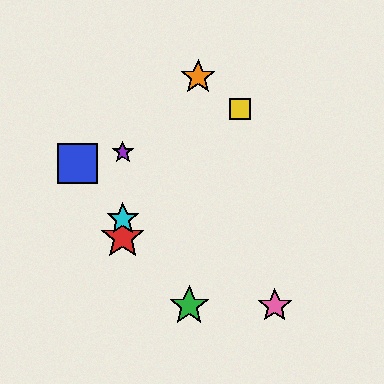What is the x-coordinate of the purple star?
The purple star is at x≈123.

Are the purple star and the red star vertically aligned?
Yes, both are at x≈123.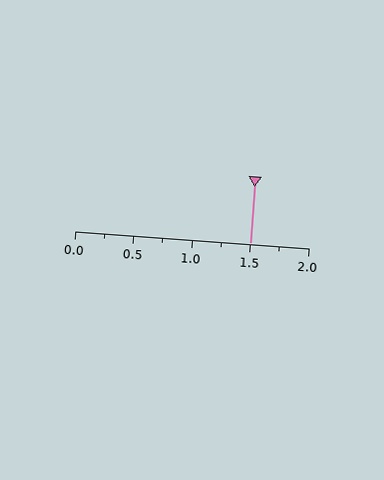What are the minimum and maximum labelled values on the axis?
The axis runs from 0.0 to 2.0.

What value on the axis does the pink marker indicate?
The marker indicates approximately 1.5.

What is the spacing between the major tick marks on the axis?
The major ticks are spaced 0.5 apart.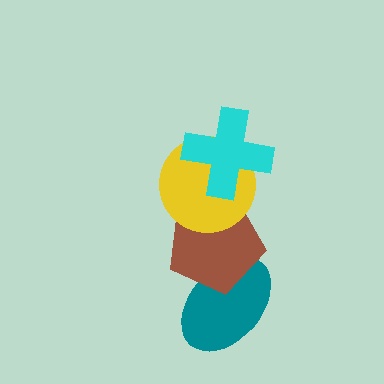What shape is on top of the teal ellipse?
The brown pentagon is on top of the teal ellipse.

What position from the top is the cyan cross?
The cyan cross is 1st from the top.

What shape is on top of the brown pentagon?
The yellow circle is on top of the brown pentagon.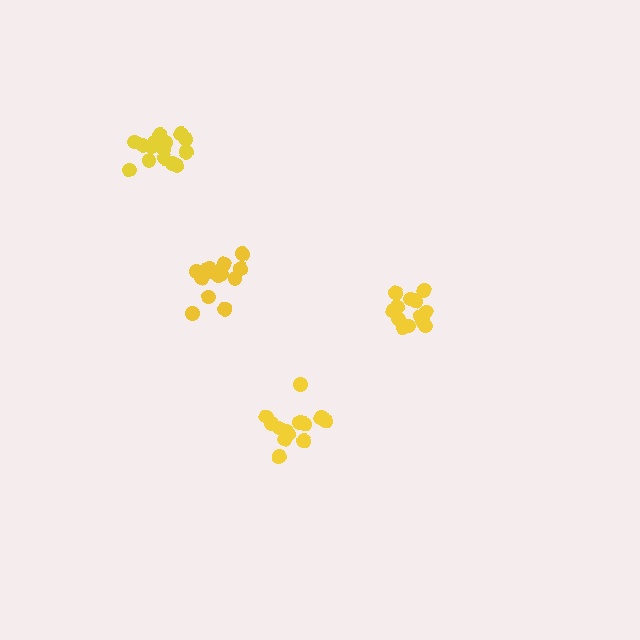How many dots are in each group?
Group 1: 15 dots, Group 2: 13 dots, Group 3: 14 dots, Group 4: 13 dots (55 total).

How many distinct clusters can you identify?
There are 4 distinct clusters.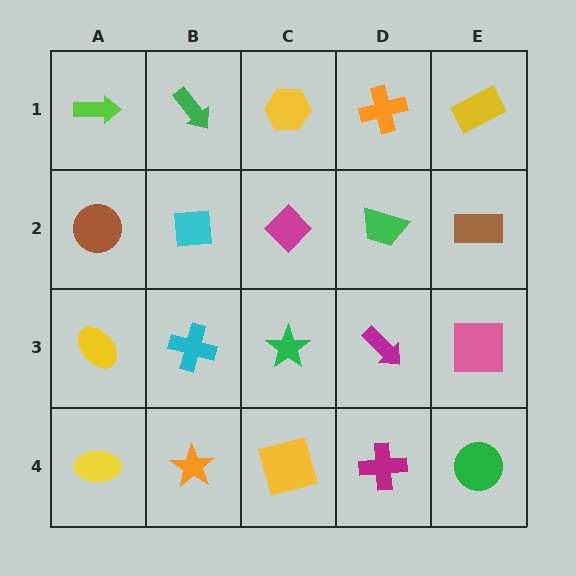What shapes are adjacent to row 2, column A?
A lime arrow (row 1, column A), a yellow ellipse (row 3, column A), a cyan square (row 2, column B).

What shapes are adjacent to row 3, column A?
A brown circle (row 2, column A), a yellow ellipse (row 4, column A), a cyan cross (row 3, column B).